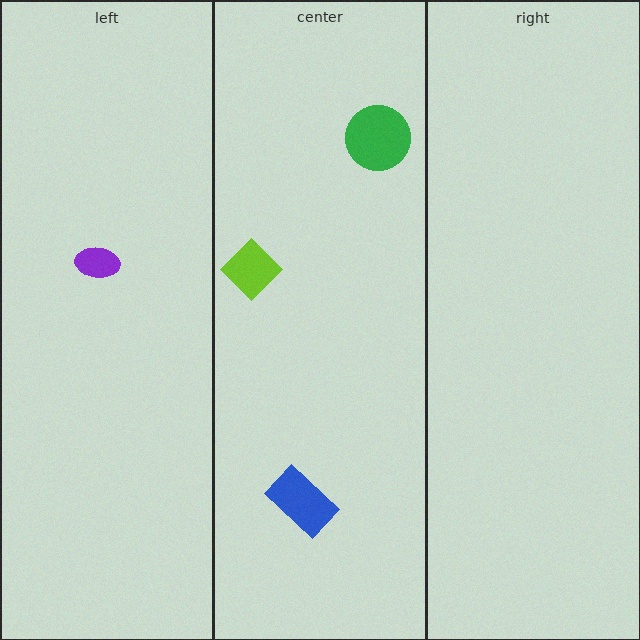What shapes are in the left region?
The purple ellipse.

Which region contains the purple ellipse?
The left region.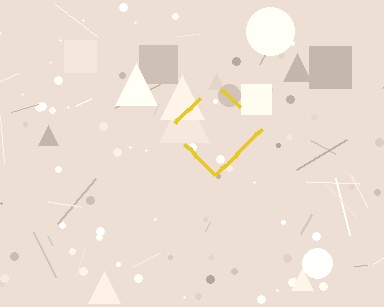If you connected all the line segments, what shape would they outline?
They would outline a diamond.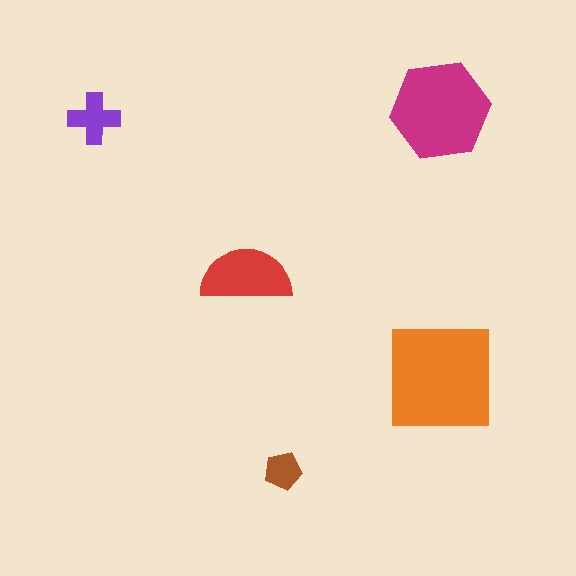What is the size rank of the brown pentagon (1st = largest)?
5th.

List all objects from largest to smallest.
The orange square, the magenta hexagon, the red semicircle, the purple cross, the brown pentagon.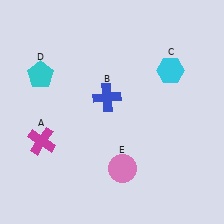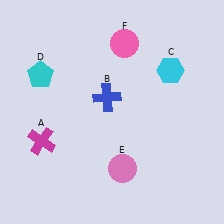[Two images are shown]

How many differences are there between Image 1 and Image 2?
There is 1 difference between the two images.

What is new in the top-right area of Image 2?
A pink circle (F) was added in the top-right area of Image 2.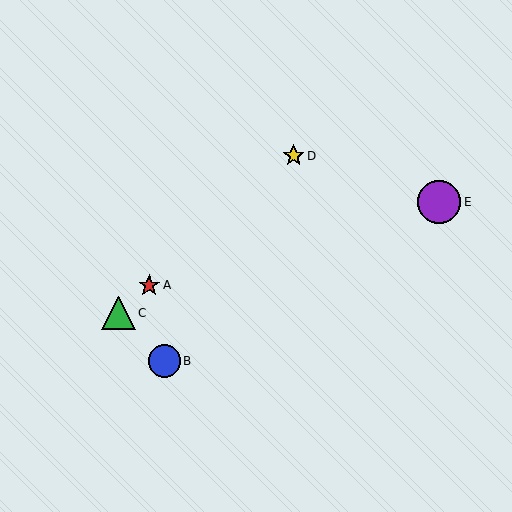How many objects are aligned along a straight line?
3 objects (A, C, D) are aligned along a straight line.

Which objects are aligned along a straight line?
Objects A, C, D are aligned along a straight line.